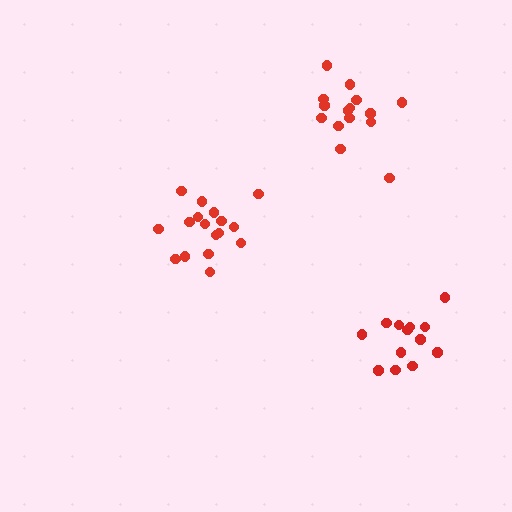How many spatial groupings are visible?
There are 3 spatial groupings.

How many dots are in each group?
Group 1: 17 dots, Group 2: 13 dots, Group 3: 15 dots (45 total).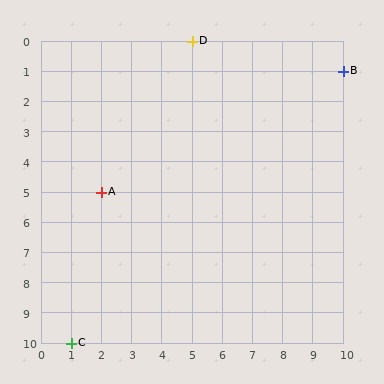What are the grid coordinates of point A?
Point A is at grid coordinates (2, 5).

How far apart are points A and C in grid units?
Points A and C are 1 column and 5 rows apart (about 5.1 grid units diagonally).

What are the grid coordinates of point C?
Point C is at grid coordinates (1, 10).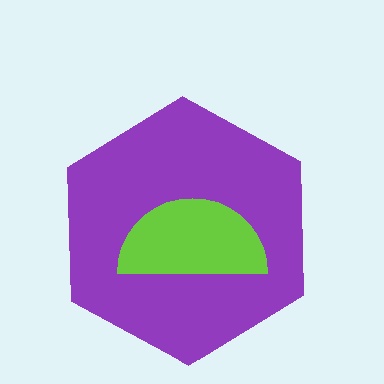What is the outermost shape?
The purple hexagon.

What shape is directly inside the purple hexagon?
The lime semicircle.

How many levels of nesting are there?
2.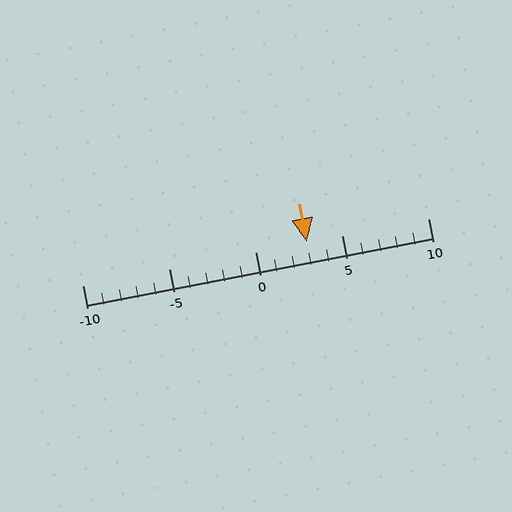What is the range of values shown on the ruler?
The ruler shows values from -10 to 10.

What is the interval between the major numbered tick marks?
The major tick marks are spaced 5 units apart.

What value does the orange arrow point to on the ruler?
The orange arrow points to approximately 3.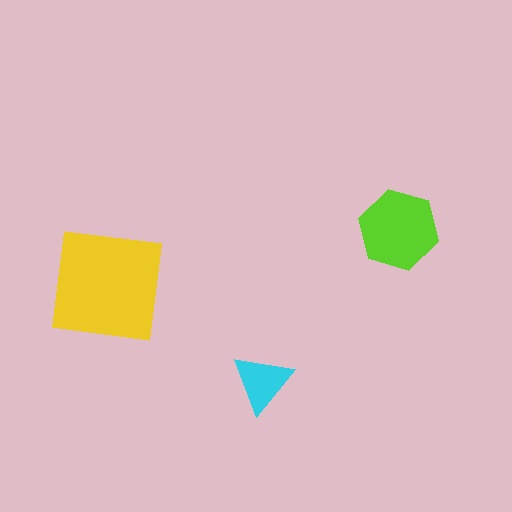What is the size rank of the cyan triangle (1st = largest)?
3rd.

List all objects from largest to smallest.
The yellow square, the lime hexagon, the cyan triangle.